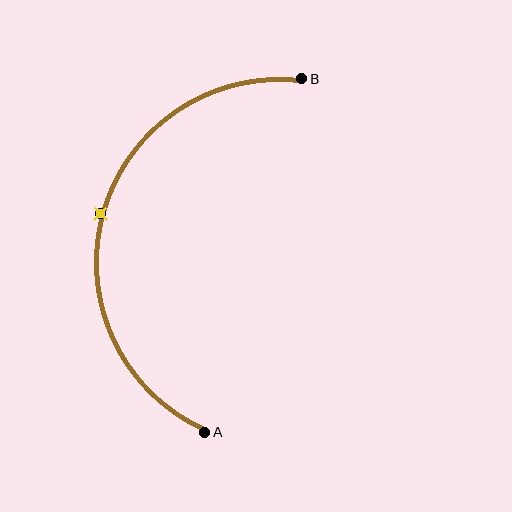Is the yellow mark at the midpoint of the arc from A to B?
Yes. The yellow mark lies on the arc at equal arc-length from both A and B — it is the arc midpoint.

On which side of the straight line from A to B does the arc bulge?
The arc bulges to the left of the straight line connecting A and B.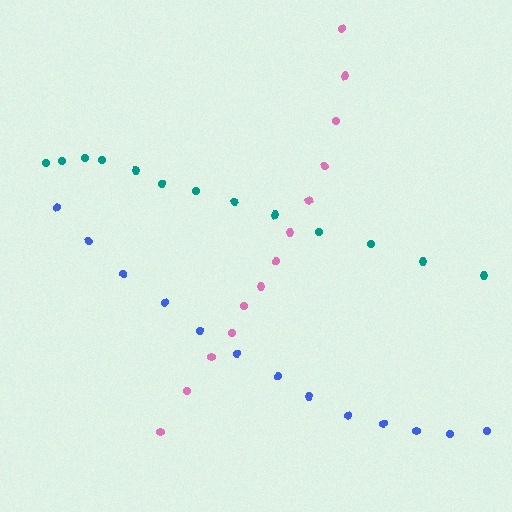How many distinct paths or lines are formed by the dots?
There are 3 distinct paths.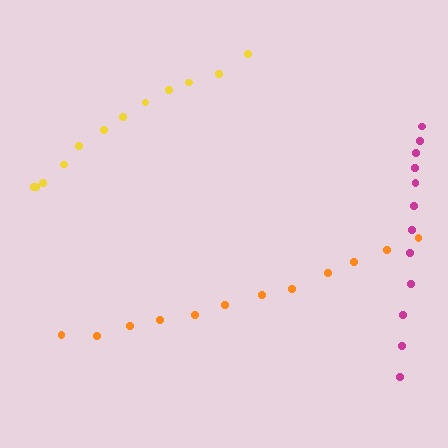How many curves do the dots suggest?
There are 3 distinct paths.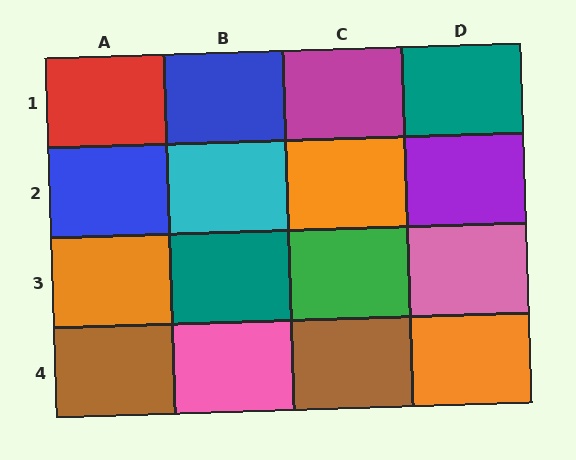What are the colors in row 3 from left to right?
Orange, teal, green, pink.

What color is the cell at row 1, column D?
Teal.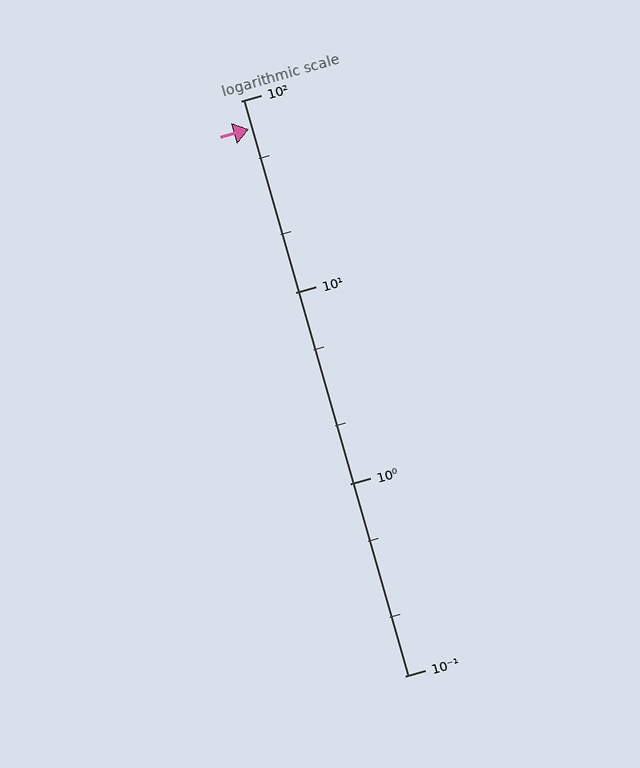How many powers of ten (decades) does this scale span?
The scale spans 3 decades, from 0.1 to 100.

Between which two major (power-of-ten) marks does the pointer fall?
The pointer is between 10 and 100.